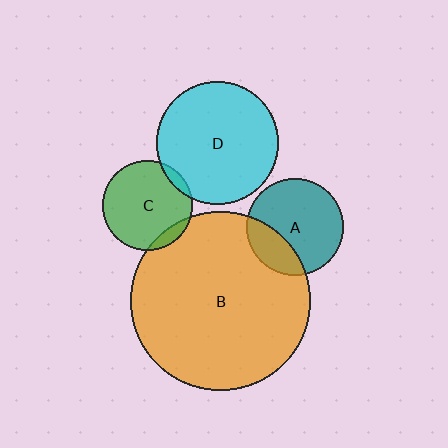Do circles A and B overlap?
Yes.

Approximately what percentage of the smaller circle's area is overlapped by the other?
Approximately 25%.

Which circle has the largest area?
Circle B (orange).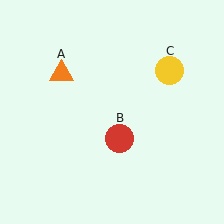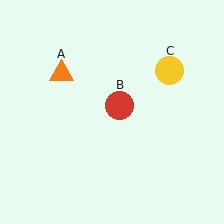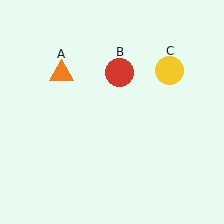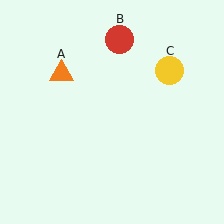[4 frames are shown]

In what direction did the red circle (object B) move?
The red circle (object B) moved up.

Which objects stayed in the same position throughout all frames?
Orange triangle (object A) and yellow circle (object C) remained stationary.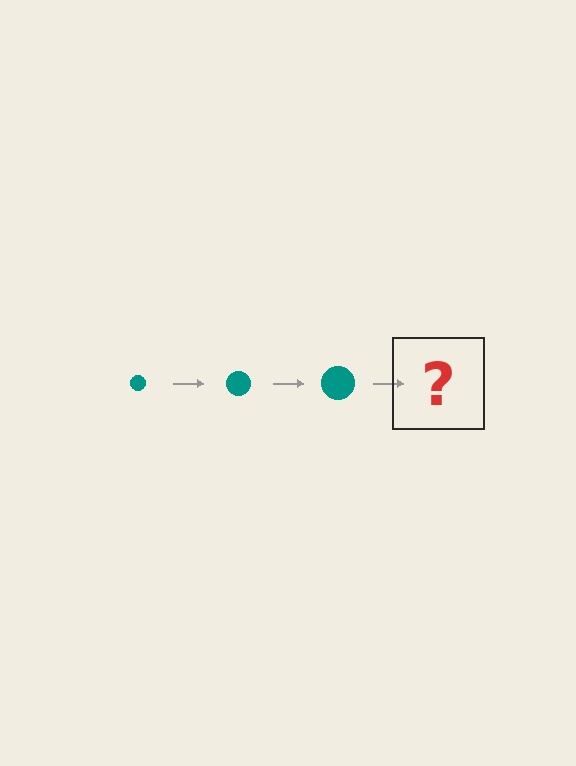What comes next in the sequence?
The next element should be a teal circle, larger than the previous one.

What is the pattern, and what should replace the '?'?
The pattern is that the circle gets progressively larger each step. The '?' should be a teal circle, larger than the previous one.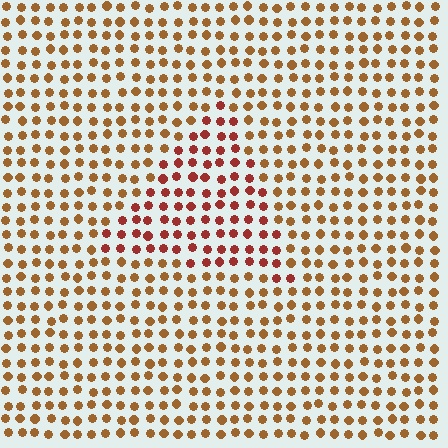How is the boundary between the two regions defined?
The boundary is defined purely by a slight shift in hue (about 30 degrees). Spacing, size, and orientation are identical on both sides.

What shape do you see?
I see a triangle.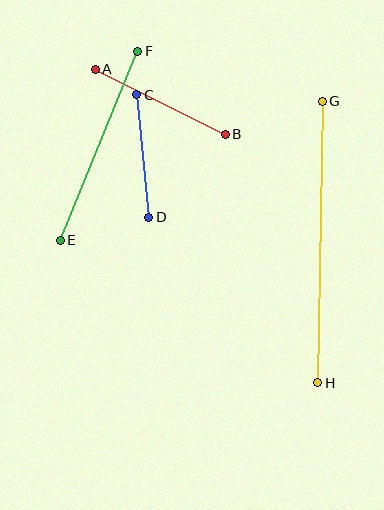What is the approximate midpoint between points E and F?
The midpoint is at approximately (99, 146) pixels.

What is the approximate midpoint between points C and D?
The midpoint is at approximately (143, 156) pixels.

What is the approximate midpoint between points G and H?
The midpoint is at approximately (320, 242) pixels.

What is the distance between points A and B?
The distance is approximately 145 pixels.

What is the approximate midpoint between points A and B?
The midpoint is at approximately (160, 102) pixels.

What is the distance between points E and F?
The distance is approximately 204 pixels.